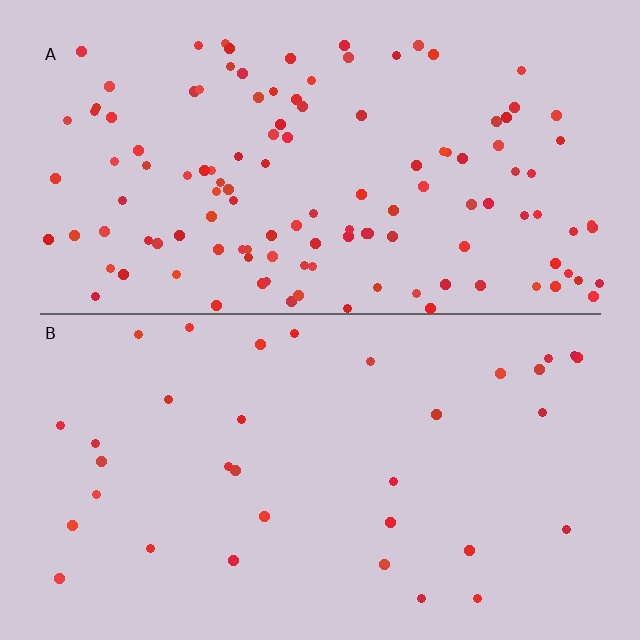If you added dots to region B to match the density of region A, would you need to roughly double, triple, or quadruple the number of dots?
Approximately quadruple.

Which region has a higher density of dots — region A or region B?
A (the top).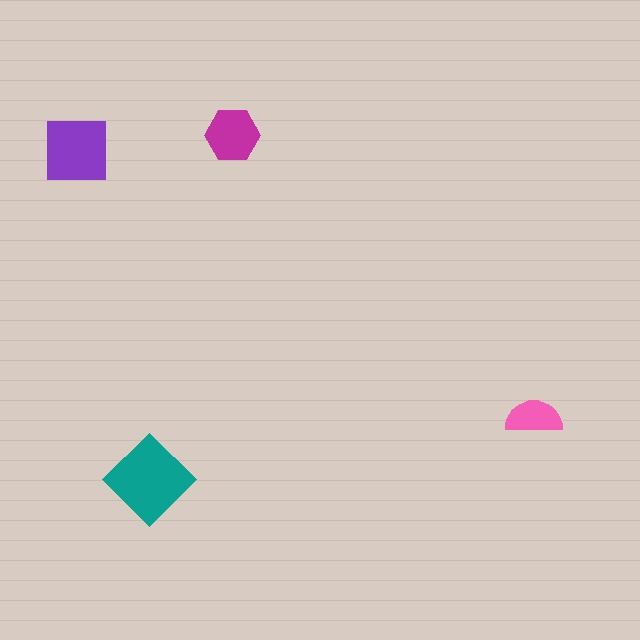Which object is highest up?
The magenta hexagon is topmost.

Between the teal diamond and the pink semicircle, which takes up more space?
The teal diamond.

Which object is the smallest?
The pink semicircle.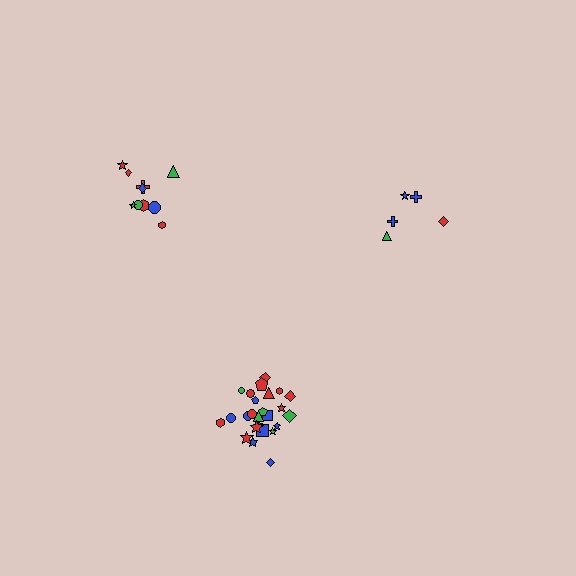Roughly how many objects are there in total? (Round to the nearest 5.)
Roughly 40 objects in total.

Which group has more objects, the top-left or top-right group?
The top-left group.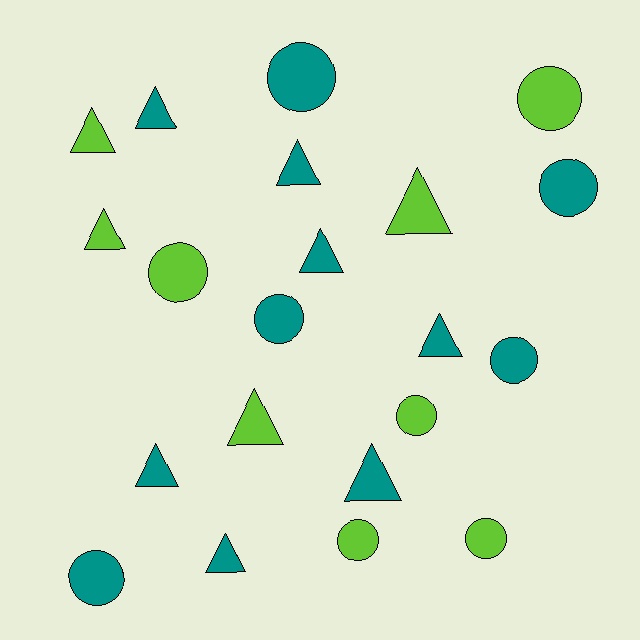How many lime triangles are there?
There are 4 lime triangles.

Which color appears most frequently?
Teal, with 12 objects.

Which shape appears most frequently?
Triangle, with 11 objects.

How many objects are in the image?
There are 21 objects.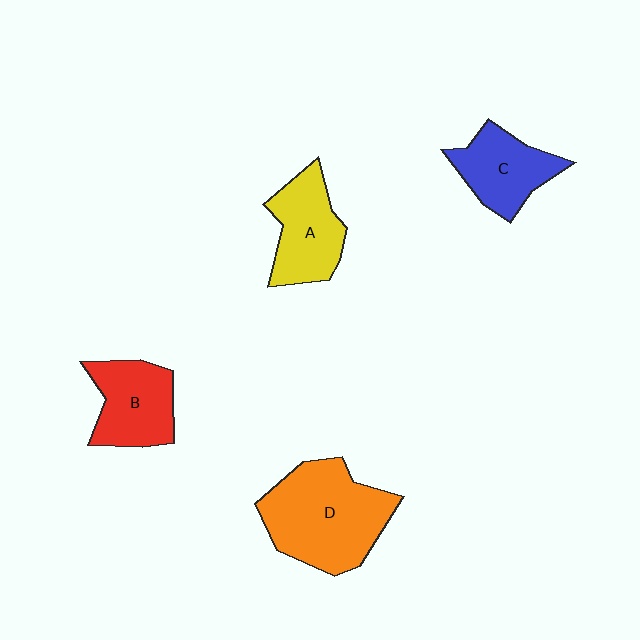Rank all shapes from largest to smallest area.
From largest to smallest: D (orange), A (yellow), B (red), C (blue).